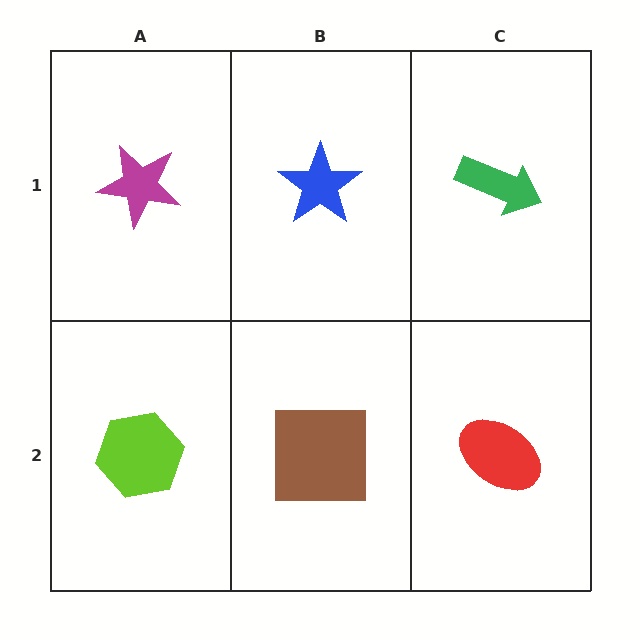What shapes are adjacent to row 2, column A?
A magenta star (row 1, column A), a brown square (row 2, column B).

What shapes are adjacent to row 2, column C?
A green arrow (row 1, column C), a brown square (row 2, column B).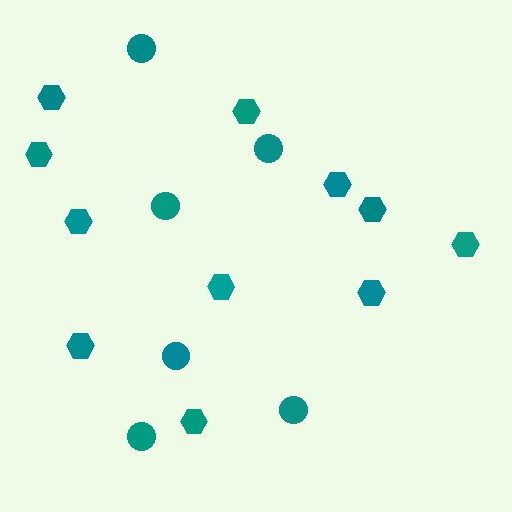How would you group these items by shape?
There are 2 groups: one group of circles (6) and one group of hexagons (11).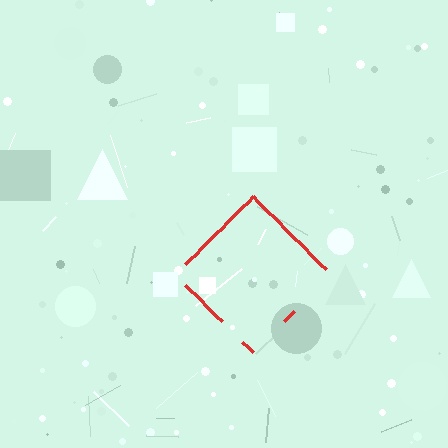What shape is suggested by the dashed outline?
The dashed outline suggests a diamond.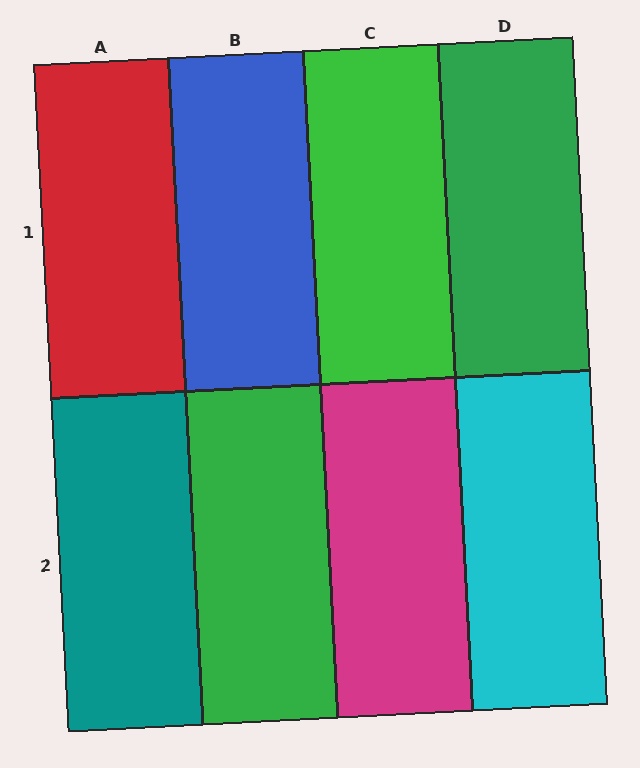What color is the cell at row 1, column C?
Green.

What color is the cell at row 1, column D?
Green.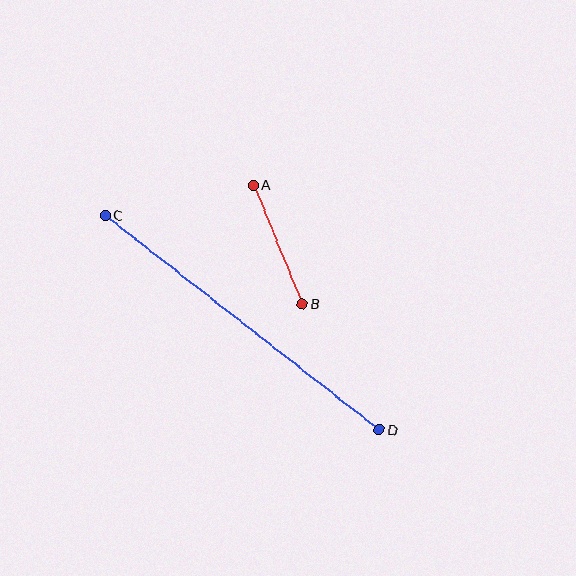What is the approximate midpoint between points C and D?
The midpoint is at approximately (242, 323) pixels.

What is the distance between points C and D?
The distance is approximately 348 pixels.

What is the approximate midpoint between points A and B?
The midpoint is at approximately (278, 245) pixels.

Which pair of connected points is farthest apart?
Points C and D are farthest apart.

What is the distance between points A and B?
The distance is approximately 128 pixels.